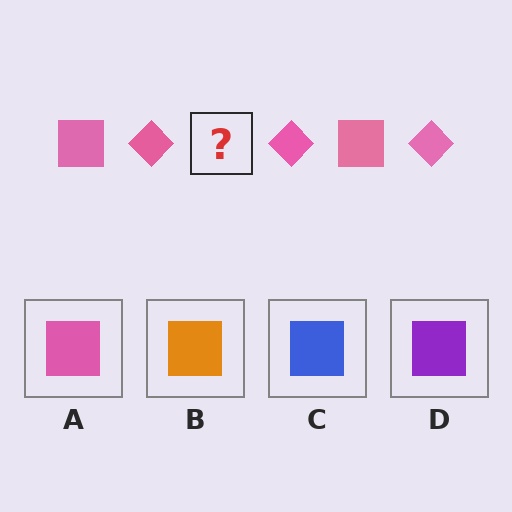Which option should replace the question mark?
Option A.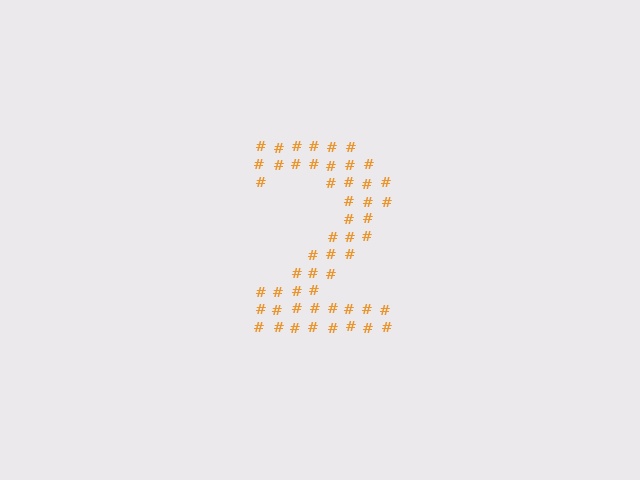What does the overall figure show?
The overall figure shows the digit 2.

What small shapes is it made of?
It is made of small hash symbols.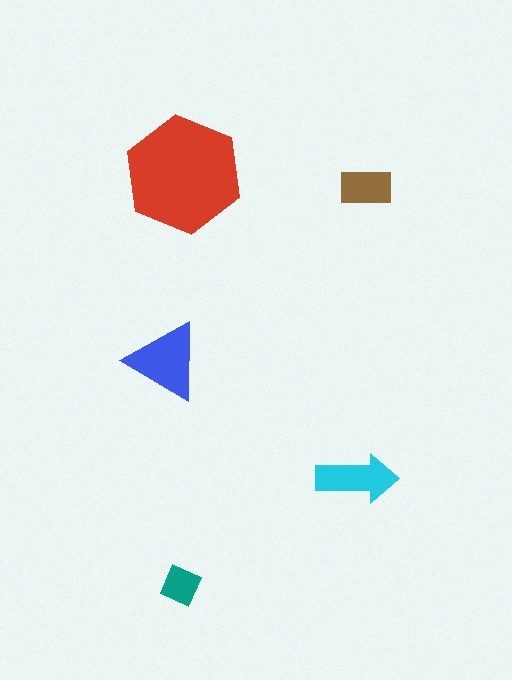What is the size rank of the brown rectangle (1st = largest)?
4th.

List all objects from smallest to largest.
The teal diamond, the brown rectangle, the cyan arrow, the blue triangle, the red hexagon.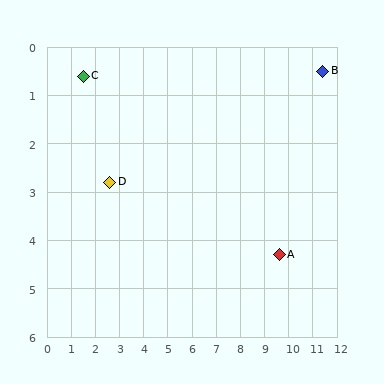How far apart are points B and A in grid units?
Points B and A are about 4.2 grid units apart.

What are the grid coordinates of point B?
Point B is at approximately (11.4, 0.5).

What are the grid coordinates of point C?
Point C is at approximately (1.5, 0.6).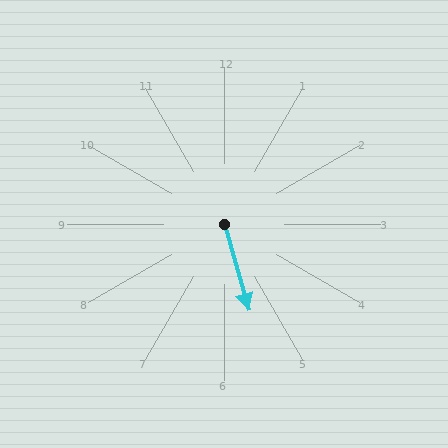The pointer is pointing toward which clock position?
Roughly 5 o'clock.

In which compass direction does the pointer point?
South.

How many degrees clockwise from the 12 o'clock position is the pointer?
Approximately 164 degrees.